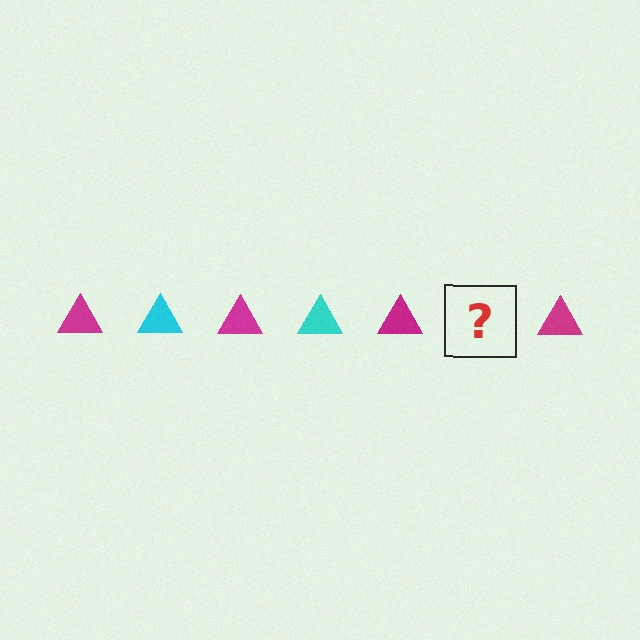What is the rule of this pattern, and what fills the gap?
The rule is that the pattern cycles through magenta, cyan triangles. The gap should be filled with a cyan triangle.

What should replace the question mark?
The question mark should be replaced with a cyan triangle.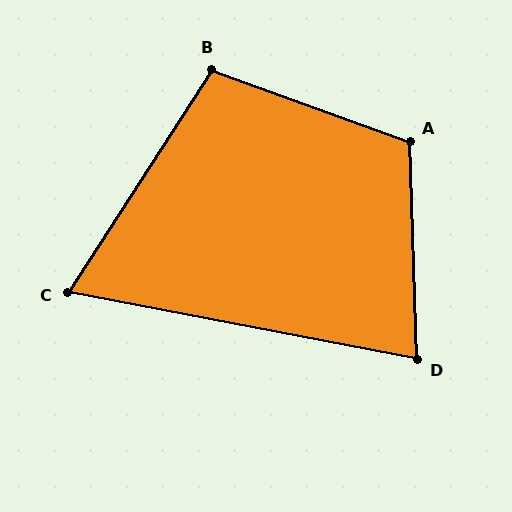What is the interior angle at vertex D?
Approximately 77 degrees (acute).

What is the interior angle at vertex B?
Approximately 103 degrees (obtuse).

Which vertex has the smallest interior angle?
C, at approximately 68 degrees.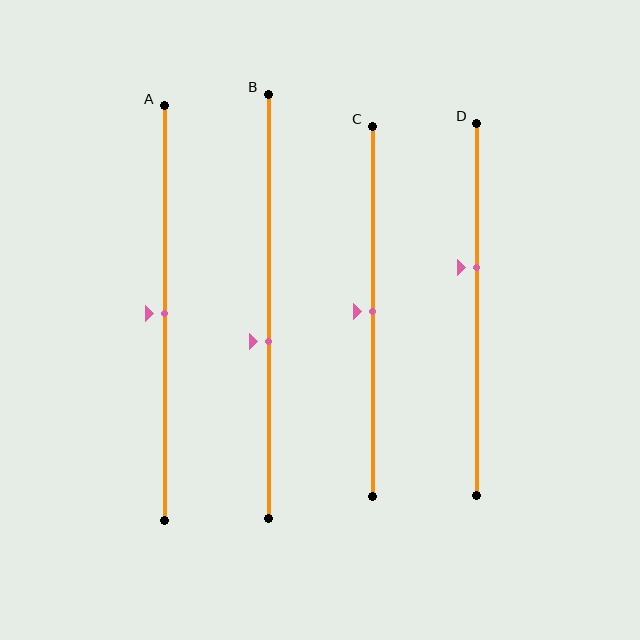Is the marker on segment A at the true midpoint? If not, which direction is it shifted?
Yes, the marker on segment A is at the true midpoint.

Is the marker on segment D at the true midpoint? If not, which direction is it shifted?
No, the marker on segment D is shifted upward by about 11% of the segment length.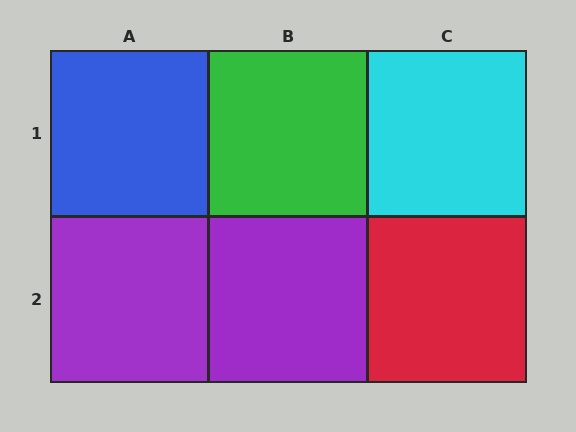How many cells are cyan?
1 cell is cyan.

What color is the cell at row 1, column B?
Green.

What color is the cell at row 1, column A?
Blue.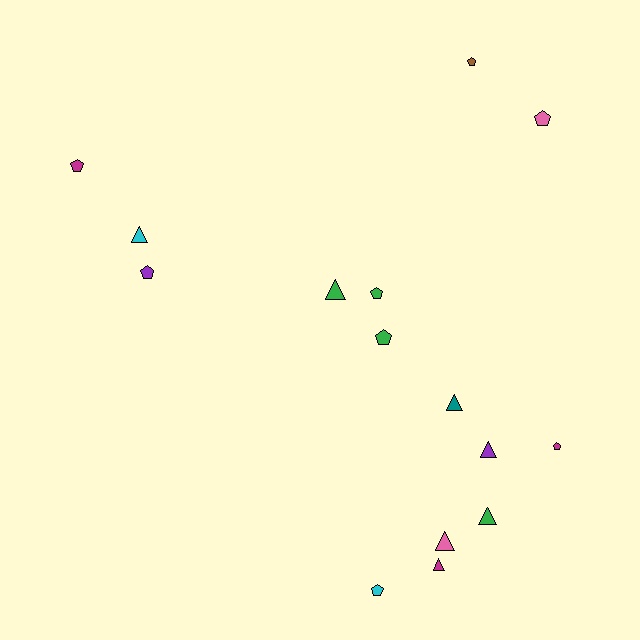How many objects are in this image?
There are 15 objects.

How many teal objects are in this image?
There is 1 teal object.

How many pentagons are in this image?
There are 8 pentagons.